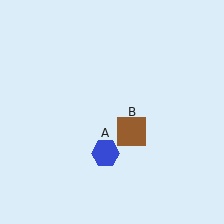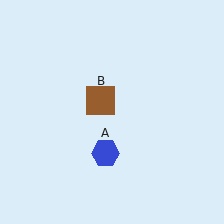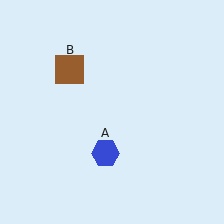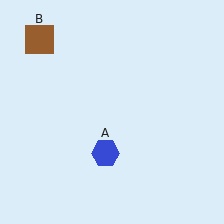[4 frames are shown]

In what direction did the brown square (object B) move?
The brown square (object B) moved up and to the left.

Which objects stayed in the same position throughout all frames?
Blue hexagon (object A) remained stationary.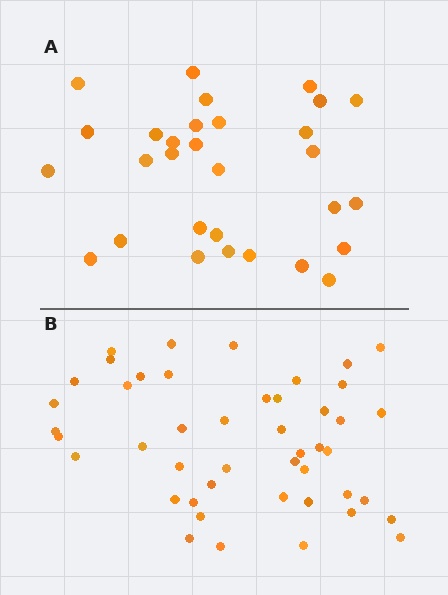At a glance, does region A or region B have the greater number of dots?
Region B (the bottom region) has more dots.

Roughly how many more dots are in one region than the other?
Region B has approximately 15 more dots than region A.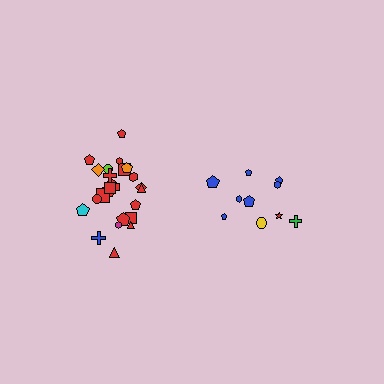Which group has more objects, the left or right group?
The left group.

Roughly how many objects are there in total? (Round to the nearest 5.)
Roughly 35 objects in total.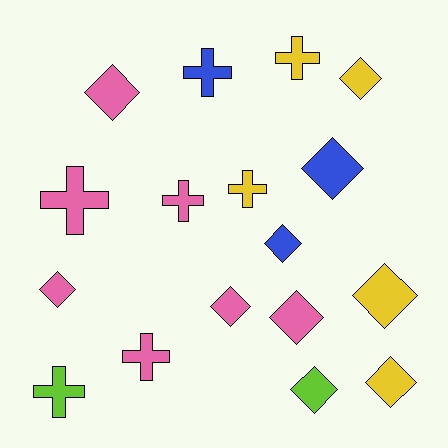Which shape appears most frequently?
Diamond, with 10 objects.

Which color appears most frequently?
Pink, with 7 objects.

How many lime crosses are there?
There is 1 lime cross.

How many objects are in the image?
There are 17 objects.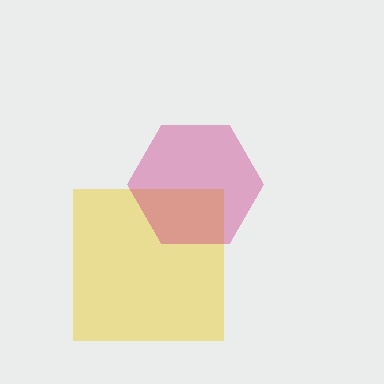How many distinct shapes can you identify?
There are 2 distinct shapes: a yellow square, a magenta hexagon.